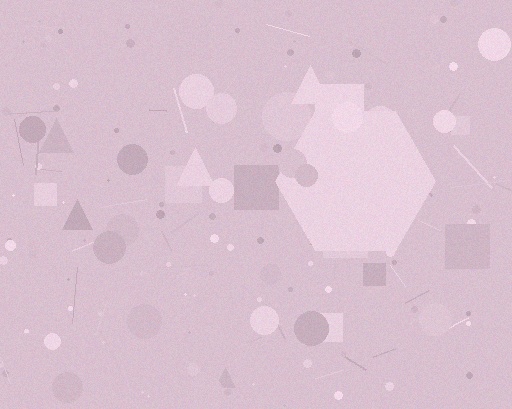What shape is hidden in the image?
A hexagon is hidden in the image.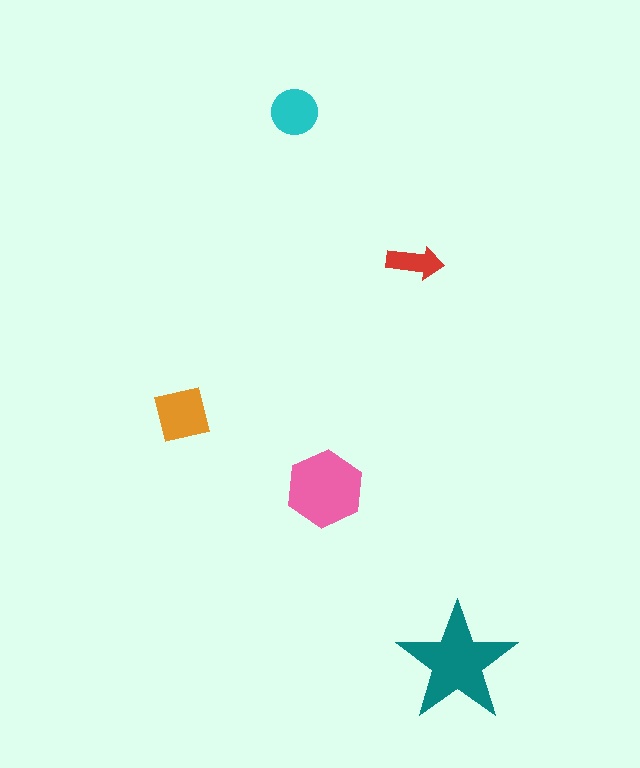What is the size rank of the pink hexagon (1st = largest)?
2nd.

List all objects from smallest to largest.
The red arrow, the cyan circle, the orange square, the pink hexagon, the teal star.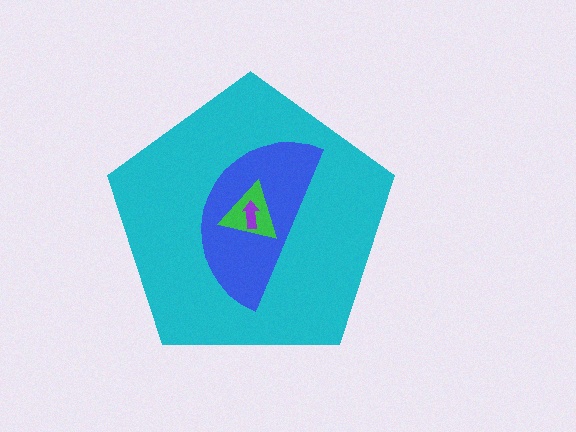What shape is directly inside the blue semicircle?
The green triangle.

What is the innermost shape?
The purple arrow.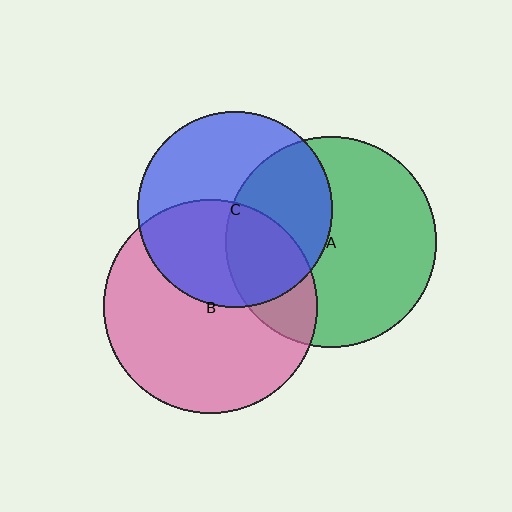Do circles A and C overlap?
Yes.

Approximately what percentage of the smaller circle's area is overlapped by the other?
Approximately 40%.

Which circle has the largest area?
Circle B (pink).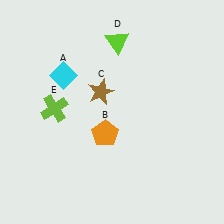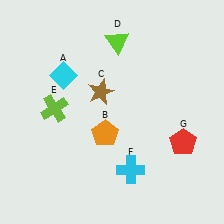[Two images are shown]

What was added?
A cyan cross (F), a red pentagon (G) were added in Image 2.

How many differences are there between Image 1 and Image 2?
There are 2 differences between the two images.